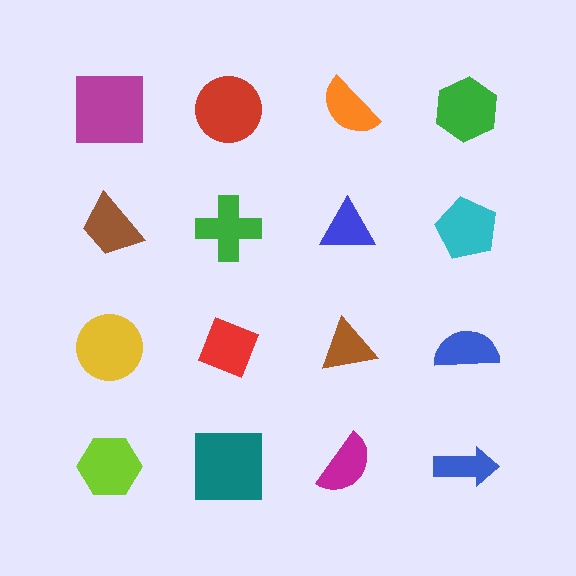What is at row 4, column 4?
A blue arrow.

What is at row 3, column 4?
A blue semicircle.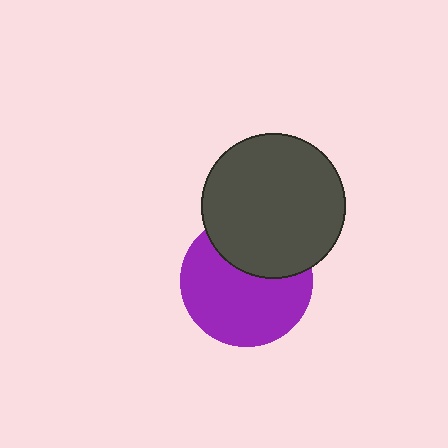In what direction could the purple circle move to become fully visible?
The purple circle could move down. That would shift it out from behind the dark gray circle entirely.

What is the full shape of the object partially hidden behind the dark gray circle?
The partially hidden object is a purple circle.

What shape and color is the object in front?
The object in front is a dark gray circle.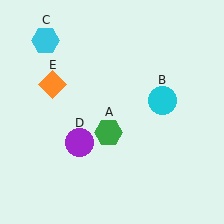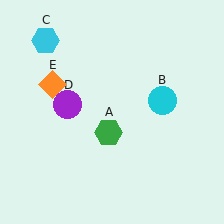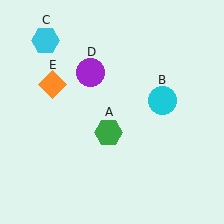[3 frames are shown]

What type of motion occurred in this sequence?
The purple circle (object D) rotated clockwise around the center of the scene.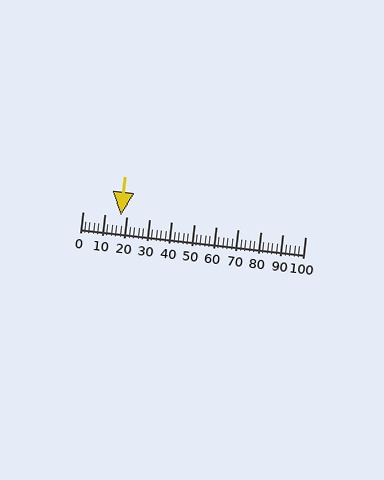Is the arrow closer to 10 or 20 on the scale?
The arrow is closer to 20.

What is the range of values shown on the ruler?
The ruler shows values from 0 to 100.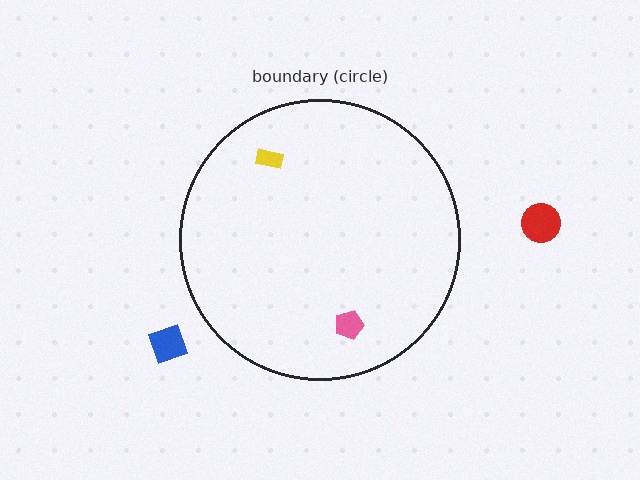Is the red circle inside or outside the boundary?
Outside.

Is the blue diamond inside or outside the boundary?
Outside.